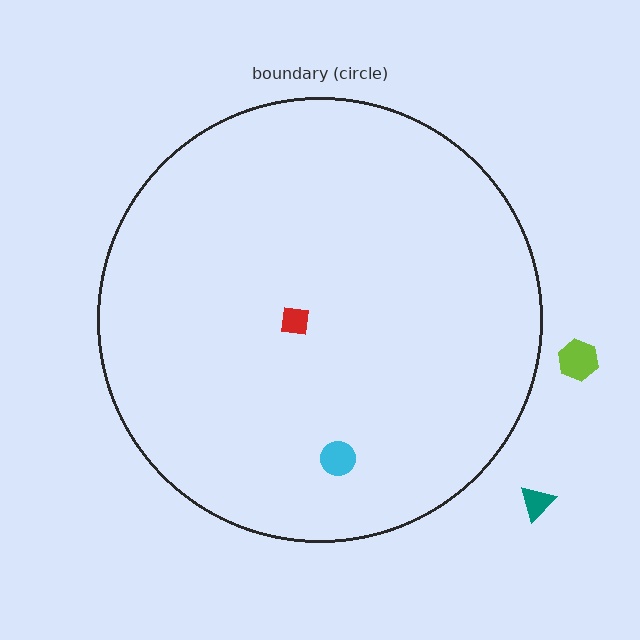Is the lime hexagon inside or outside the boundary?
Outside.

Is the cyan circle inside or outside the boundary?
Inside.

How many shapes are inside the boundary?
2 inside, 2 outside.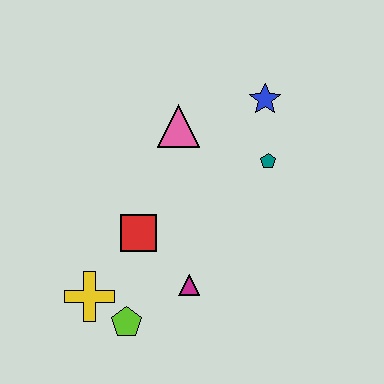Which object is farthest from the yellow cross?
The blue star is farthest from the yellow cross.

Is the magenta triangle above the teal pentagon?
No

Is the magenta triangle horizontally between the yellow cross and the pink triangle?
No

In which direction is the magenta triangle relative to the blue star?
The magenta triangle is below the blue star.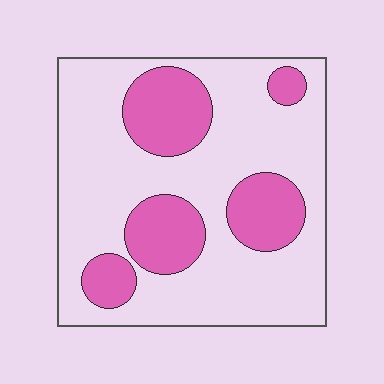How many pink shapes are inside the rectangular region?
5.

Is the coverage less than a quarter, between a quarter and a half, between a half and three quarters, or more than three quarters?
Between a quarter and a half.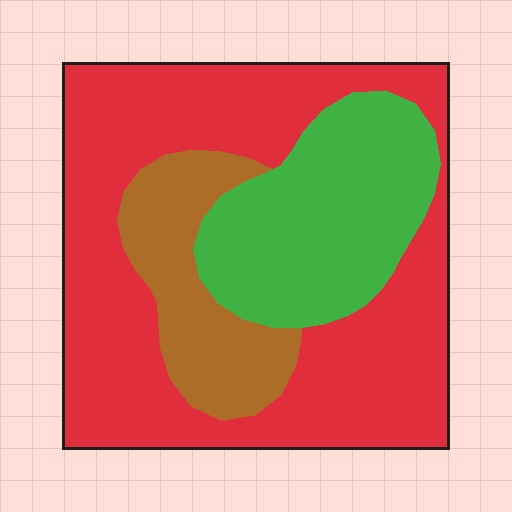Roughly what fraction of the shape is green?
Green takes up about one quarter (1/4) of the shape.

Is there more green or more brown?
Green.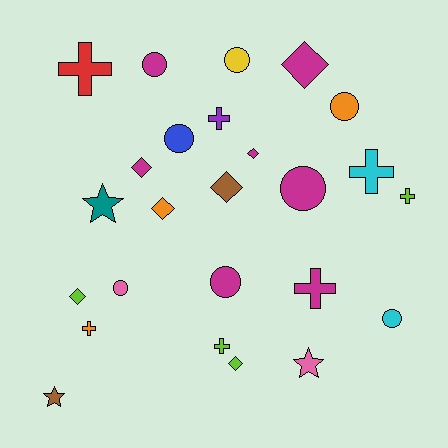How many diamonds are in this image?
There are 7 diamonds.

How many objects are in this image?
There are 25 objects.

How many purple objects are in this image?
There is 1 purple object.